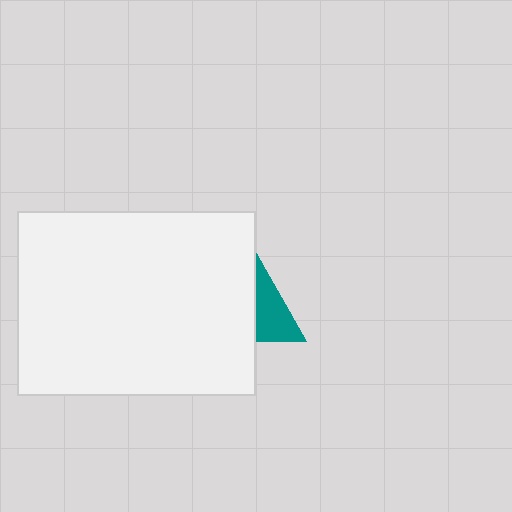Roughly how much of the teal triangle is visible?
A small part of it is visible (roughly 38%).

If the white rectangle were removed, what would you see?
You would see the complete teal triangle.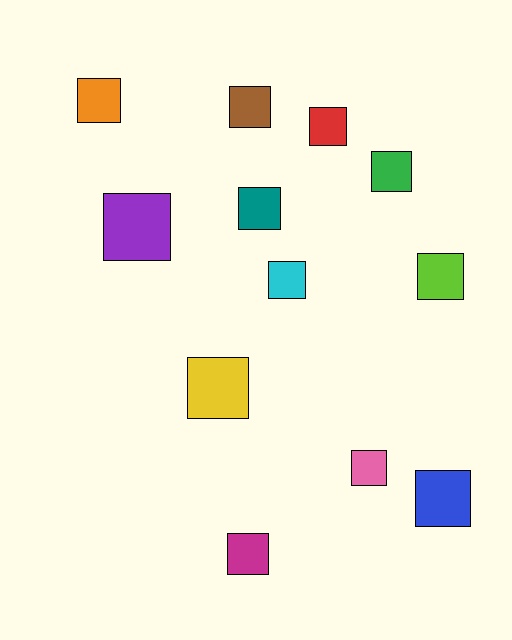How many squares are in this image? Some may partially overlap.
There are 12 squares.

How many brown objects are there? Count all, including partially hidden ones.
There is 1 brown object.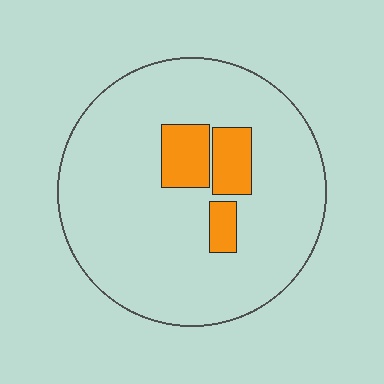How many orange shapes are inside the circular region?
3.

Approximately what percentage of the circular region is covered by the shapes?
Approximately 15%.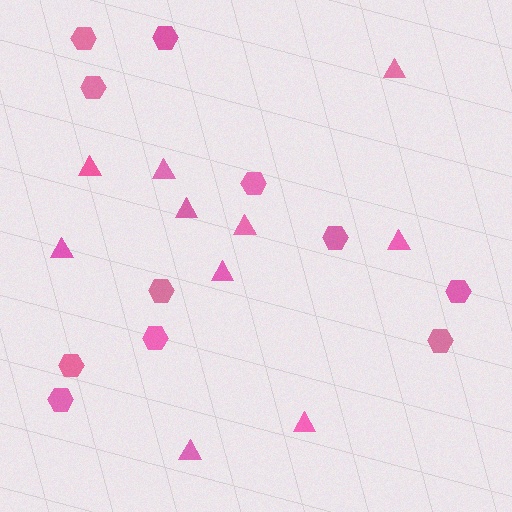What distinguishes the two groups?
There are 2 groups: one group of hexagons (11) and one group of triangles (10).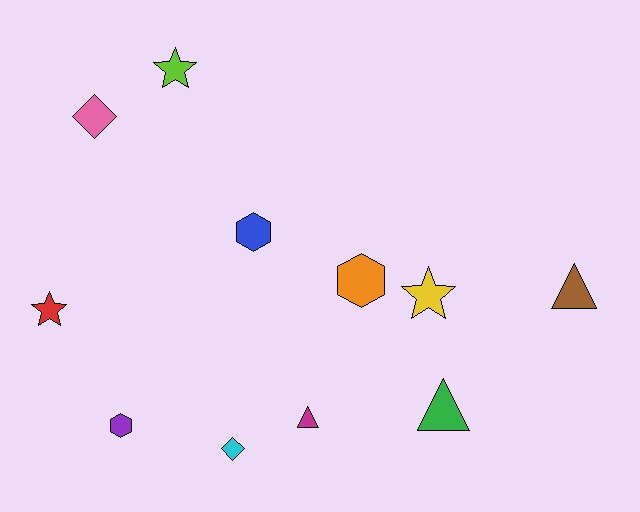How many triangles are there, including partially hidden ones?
There are 3 triangles.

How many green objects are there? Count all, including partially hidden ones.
There is 1 green object.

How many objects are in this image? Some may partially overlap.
There are 11 objects.